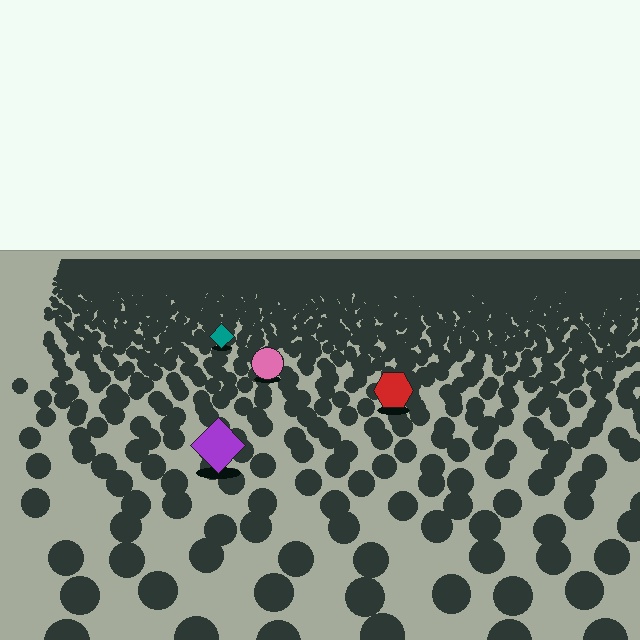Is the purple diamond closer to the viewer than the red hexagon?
Yes. The purple diamond is closer — you can tell from the texture gradient: the ground texture is coarser near it.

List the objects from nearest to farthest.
From nearest to farthest: the purple diamond, the red hexagon, the pink circle, the teal diamond.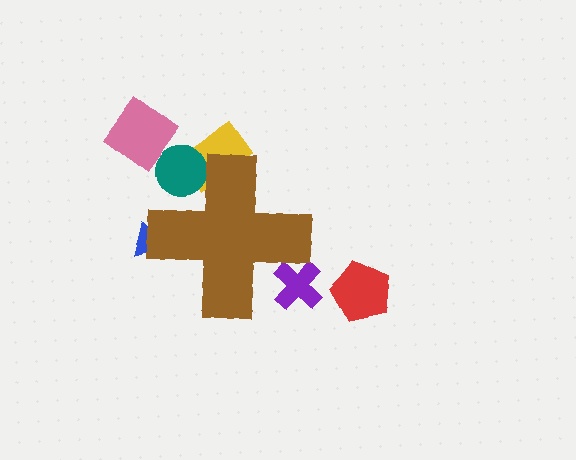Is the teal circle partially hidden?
Yes, the teal circle is partially hidden behind the brown cross.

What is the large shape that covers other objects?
A brown cross.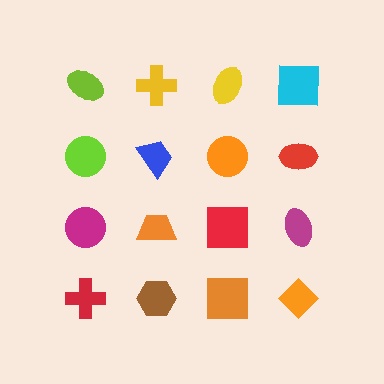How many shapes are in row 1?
4 shapes.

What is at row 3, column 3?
A red square.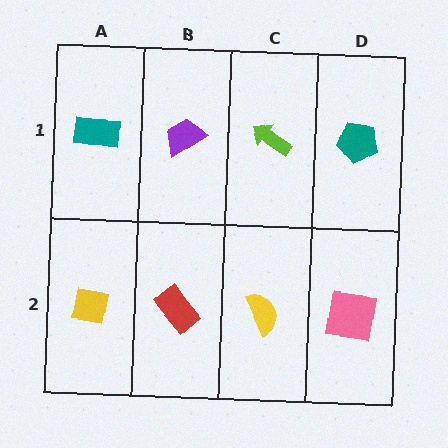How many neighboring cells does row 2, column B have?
3.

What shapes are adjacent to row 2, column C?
A lime arrow (row 1, column C), a red rectangle (row 2, column B), a pink square (row 2, column D).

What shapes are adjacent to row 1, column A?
A yellow square (row 2, column A), a purple trapezoid (row 1, column B).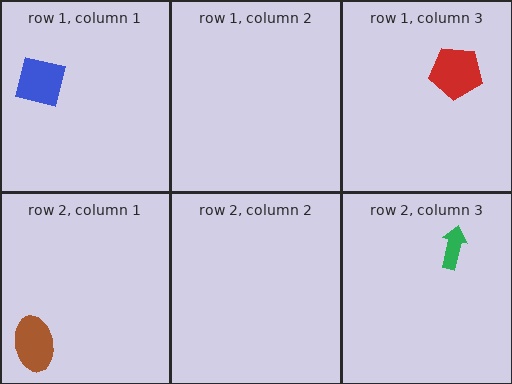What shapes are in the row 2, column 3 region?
The green arrow.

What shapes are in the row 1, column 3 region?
The red pentagon.